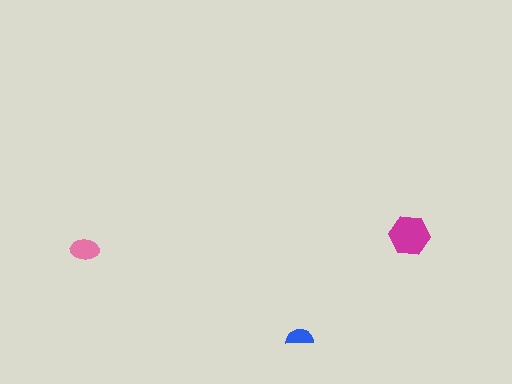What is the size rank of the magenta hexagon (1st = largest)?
1st.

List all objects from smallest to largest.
The blue semicircle, the pink ellipse, the magenta hexagon.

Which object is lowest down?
The blue semicircle is bottommost.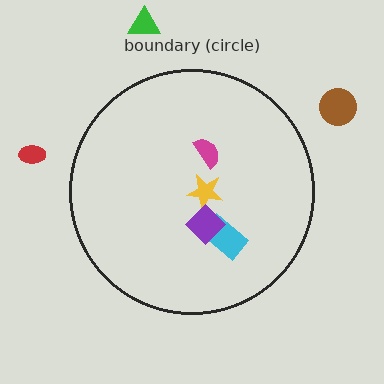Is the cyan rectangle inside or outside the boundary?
Inside.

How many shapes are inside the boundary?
4 inside, 3 outside.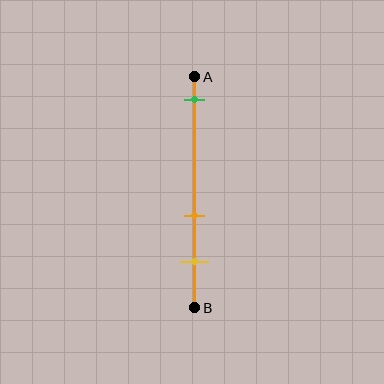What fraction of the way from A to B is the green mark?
The green mark is approximately 10% (0.1) of the way from A to B.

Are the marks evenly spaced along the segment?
No, the marks are not evenly spaced.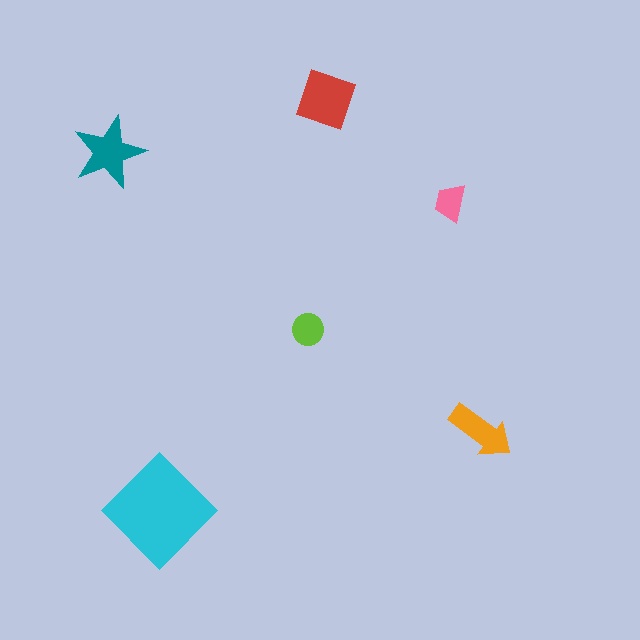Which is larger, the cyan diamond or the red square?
The cyan diamond.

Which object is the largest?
The cyan diamond.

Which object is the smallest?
The pink trapezoid.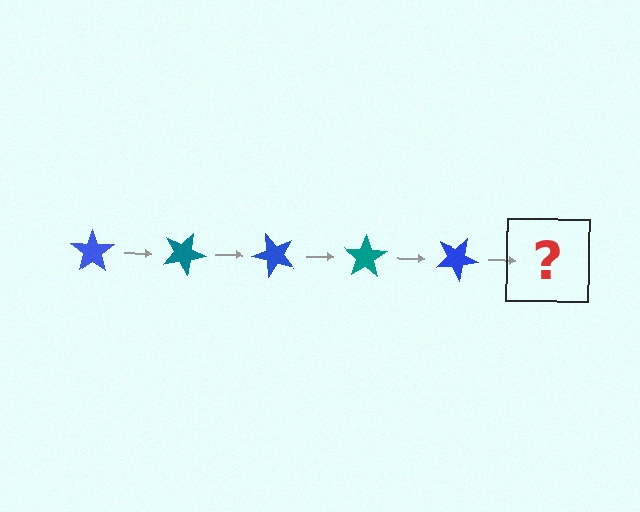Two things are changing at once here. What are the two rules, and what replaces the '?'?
The two rules are that it rotates 25 degrees each step and the color cycles through blue and teal. The '?' should be a teal star, rotated 125 degrees from the start.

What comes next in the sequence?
The next element should be a teal star, rotated 125 degrees from the start.